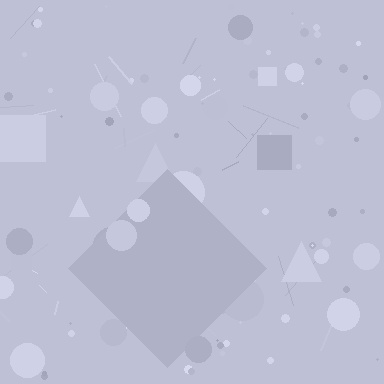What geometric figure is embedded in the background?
A diamond is embedded in the background.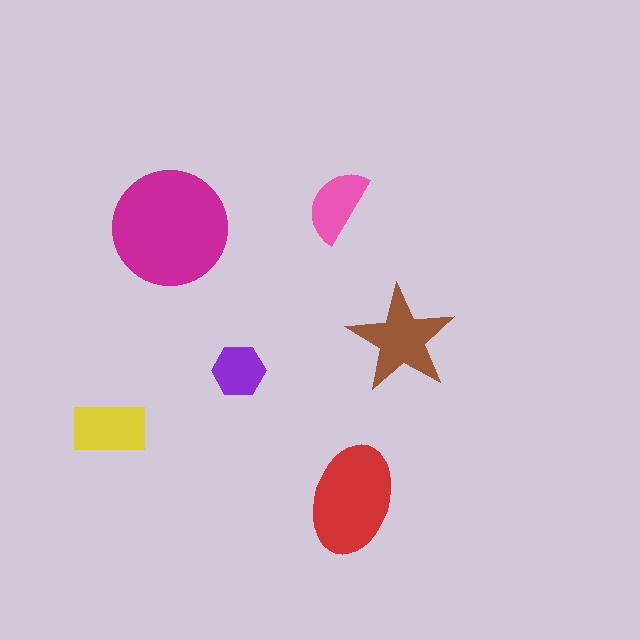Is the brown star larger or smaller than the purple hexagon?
Larger.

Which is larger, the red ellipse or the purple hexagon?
The red ellipse.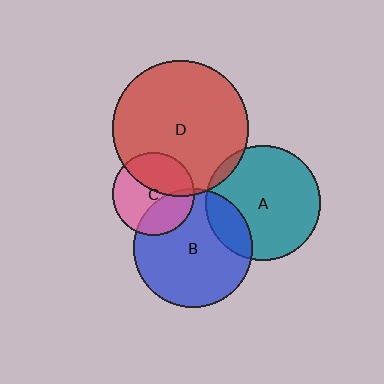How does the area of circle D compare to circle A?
Approximately 1.4 times.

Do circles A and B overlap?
Yes.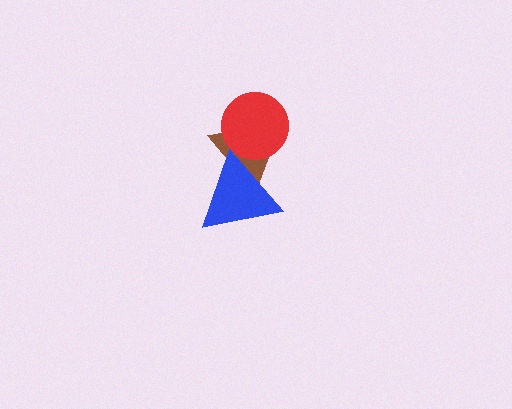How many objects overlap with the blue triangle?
2 objects overlap with the blue triangle.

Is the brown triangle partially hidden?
Yes, it is partially covered by another shape.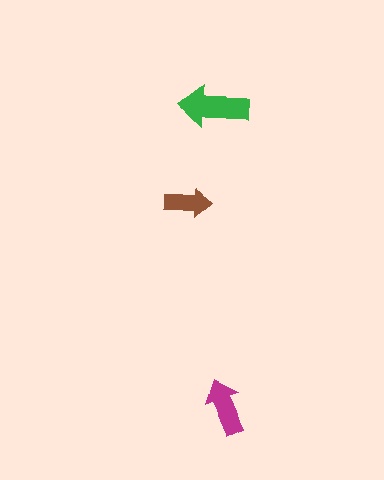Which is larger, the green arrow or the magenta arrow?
The green one.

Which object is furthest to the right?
The magenta arrow is rightmost.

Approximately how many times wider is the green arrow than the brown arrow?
About 1.5 times wider.